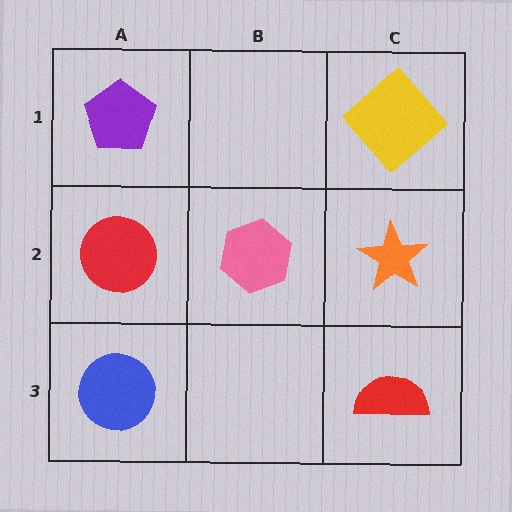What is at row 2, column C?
An orange star.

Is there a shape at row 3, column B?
No, that cell is empty.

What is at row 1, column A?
A purple pentagon.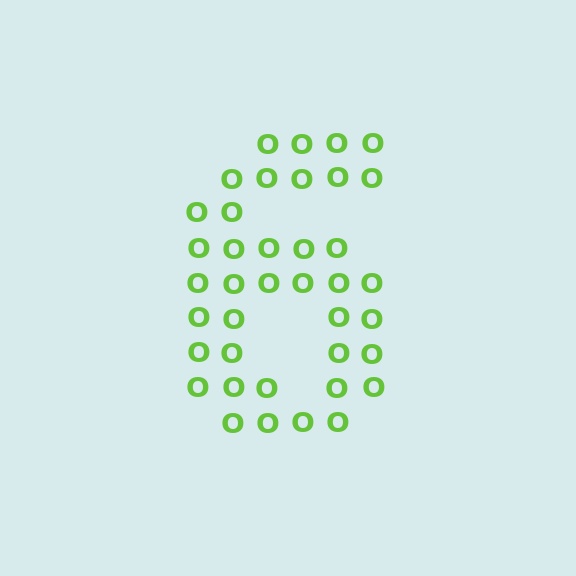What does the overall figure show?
The overall figure shows the digit 6.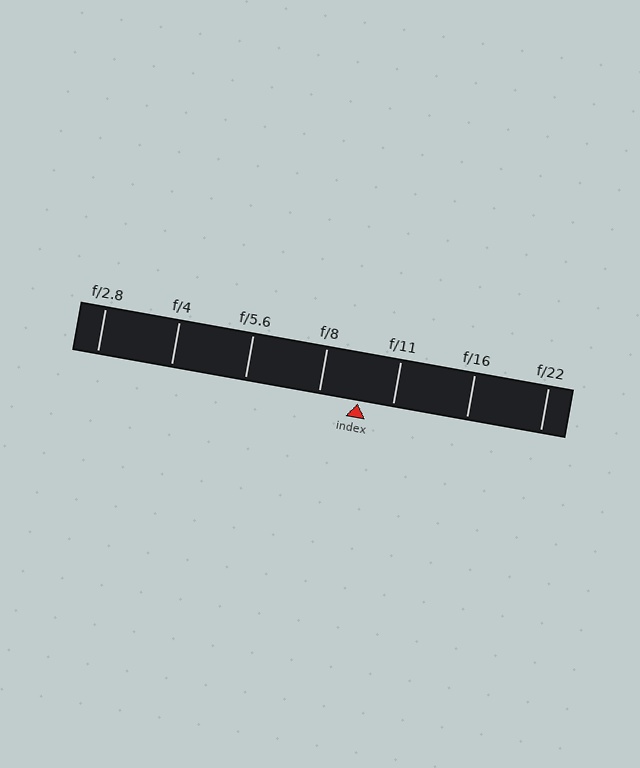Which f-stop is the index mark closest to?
The index mark is closest to f/11.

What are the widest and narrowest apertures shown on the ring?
The widest aperture shown is f/2.8 and the narrowest is f/22.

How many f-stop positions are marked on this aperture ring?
There are 7 f-stop positions marked.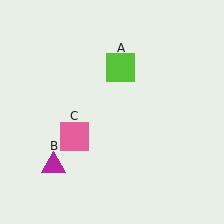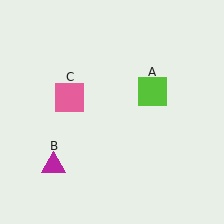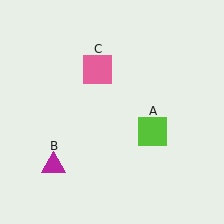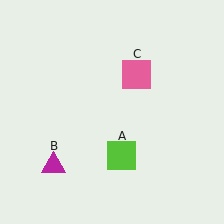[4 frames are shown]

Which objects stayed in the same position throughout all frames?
Magenta triangle (object B) remained stationary.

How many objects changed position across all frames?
2 objects changed position: lime square (object A), pink square (object C).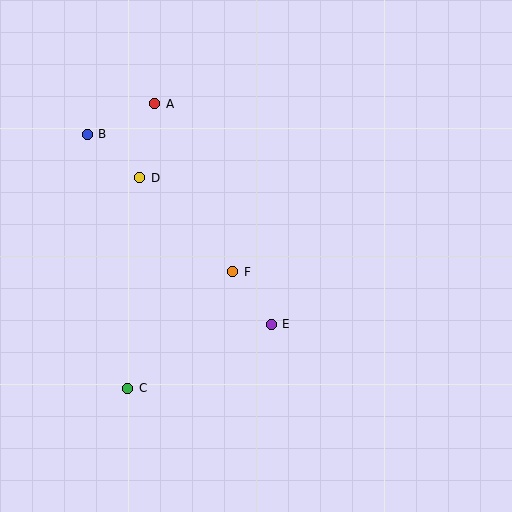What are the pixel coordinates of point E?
Point E is at (271, 324).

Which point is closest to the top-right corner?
Point A is closest to the top-right corner.